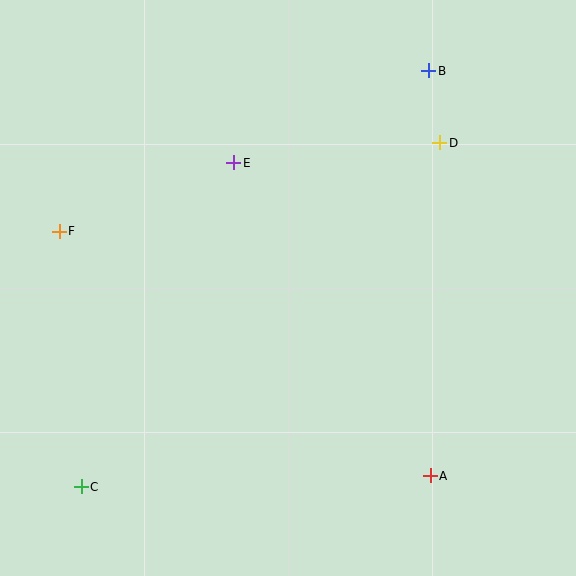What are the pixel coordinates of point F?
Point F is at (59, 231).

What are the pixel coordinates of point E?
Point E is at (234, 163).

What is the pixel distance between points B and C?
The distance between B and C is 542 pixels.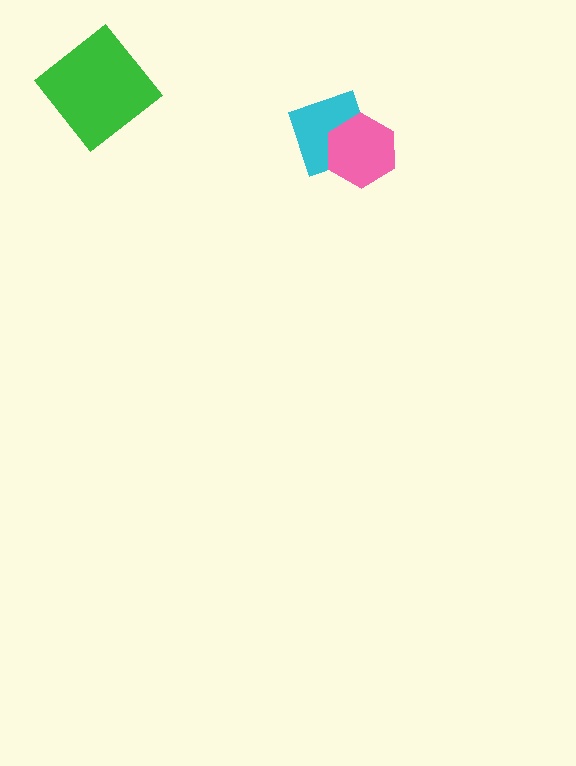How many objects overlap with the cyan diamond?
1 object overlaps with the cyan diamond.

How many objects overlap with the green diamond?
0 objects overlap with the green diamond.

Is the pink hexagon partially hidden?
No, no other shape covers it.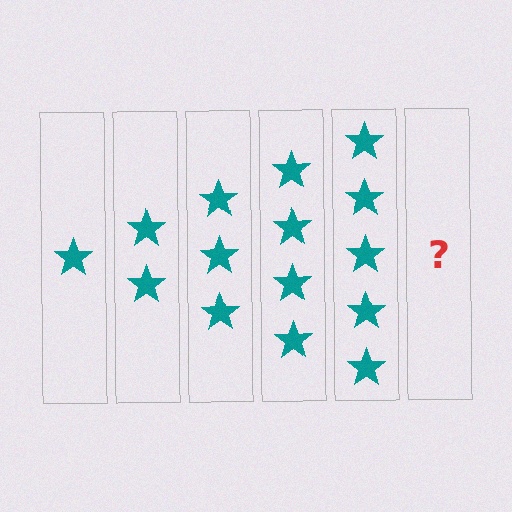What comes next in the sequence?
The next element should be 6 stars.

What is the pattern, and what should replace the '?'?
The pattern is that each step adds one more star. The '?' should be 6 stars.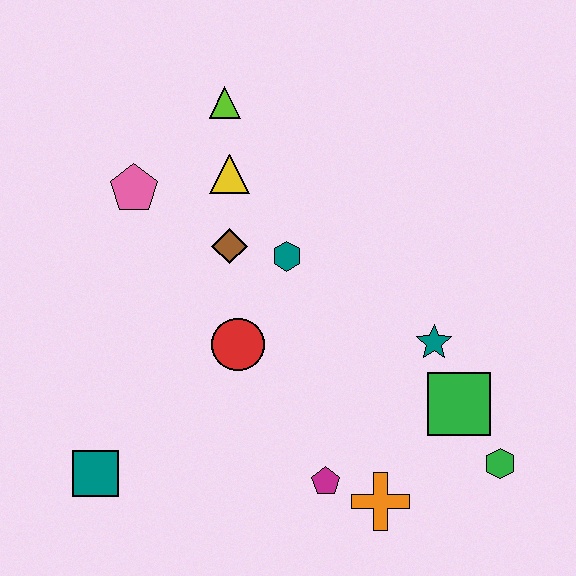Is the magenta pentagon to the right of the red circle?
Yes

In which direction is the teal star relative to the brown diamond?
The teal star is to the right of the brown diamond.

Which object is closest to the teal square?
The red circle is closest to the teal square.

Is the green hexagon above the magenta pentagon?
Yes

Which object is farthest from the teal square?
The green hexagon is farthest from the teal square.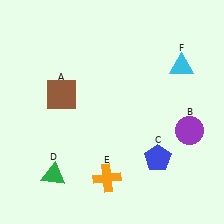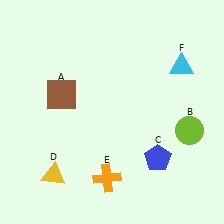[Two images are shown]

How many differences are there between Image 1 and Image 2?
There are 2 differences between the two images.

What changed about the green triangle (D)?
In Image 1, D is green. In Image 2, it changed to yellow.